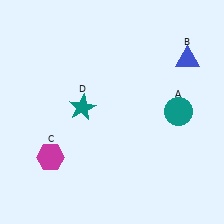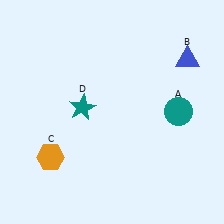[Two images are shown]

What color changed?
The hexagon (C) changed from magenta in Image 1 to orange in Image 2.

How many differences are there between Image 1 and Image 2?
There is 1 difference between the two images.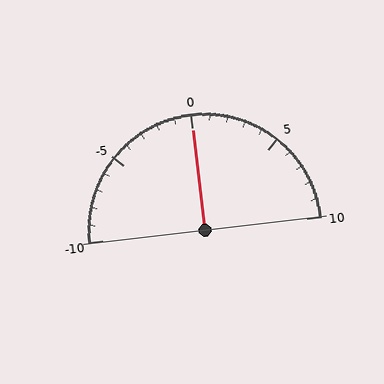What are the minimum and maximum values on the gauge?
The gauge ranges from -10 to 10.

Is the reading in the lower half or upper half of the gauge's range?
The reading is in the upper half of the range (-10 to 10).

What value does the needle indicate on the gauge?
The needle indicates approximately 0.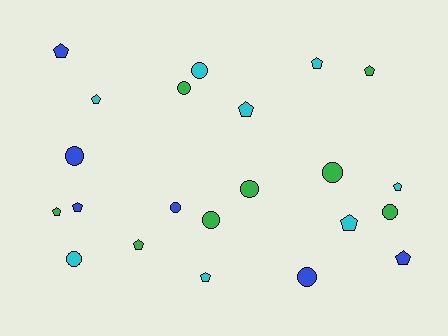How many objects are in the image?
There are 22 objects.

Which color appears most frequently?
Cyan, with 8 objects.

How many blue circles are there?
There are 3 blue circles.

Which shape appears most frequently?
Pentagon, with 12 objects.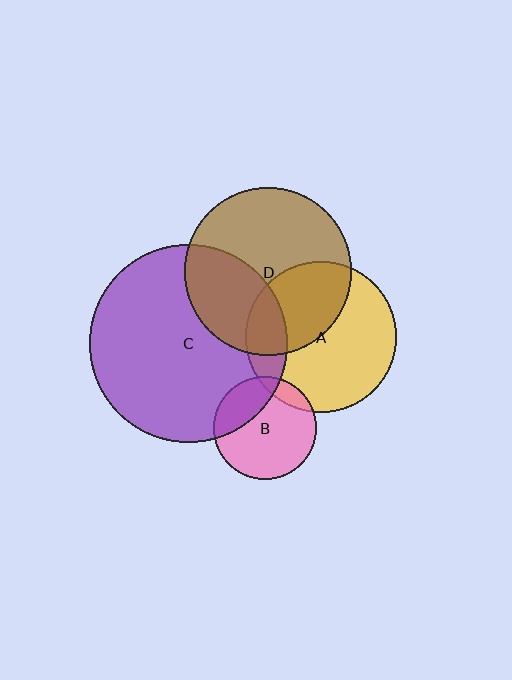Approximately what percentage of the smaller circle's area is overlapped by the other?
Approximately 35%.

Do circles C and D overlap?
Yes.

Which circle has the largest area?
Circle C (purple).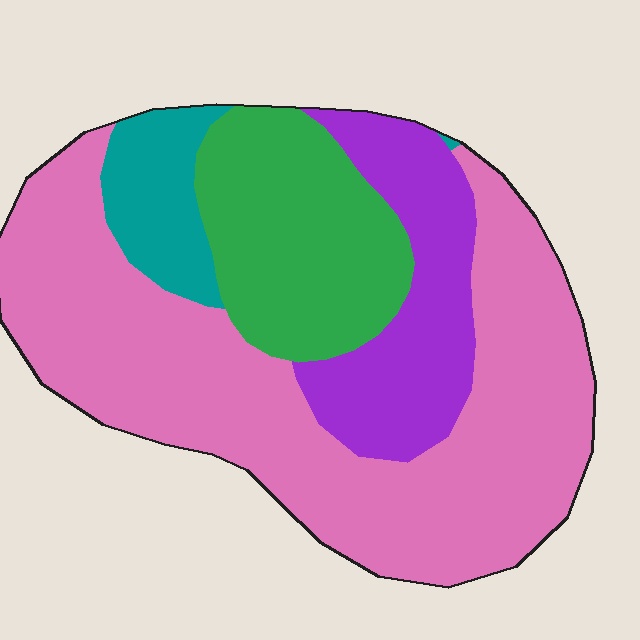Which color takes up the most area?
Pink, at roughly 55%.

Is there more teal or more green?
Green.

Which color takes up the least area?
Teal, at roughly 10%.